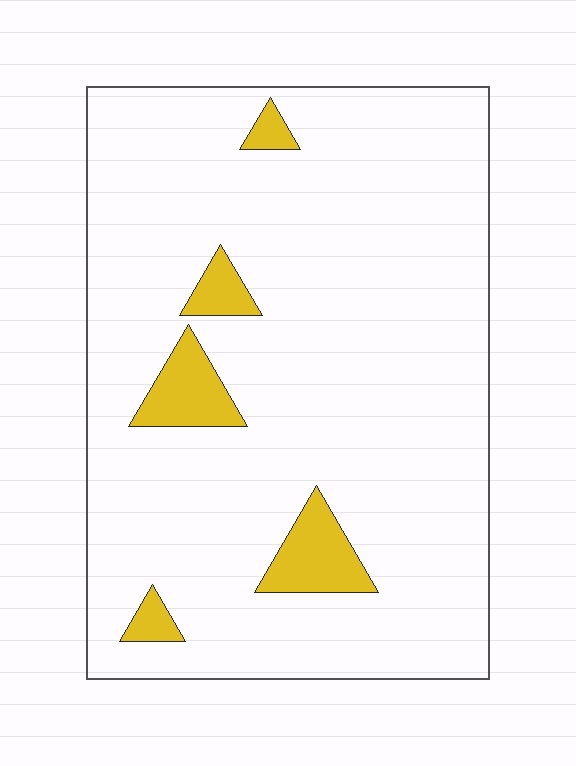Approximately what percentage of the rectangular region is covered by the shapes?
Approximately 10%.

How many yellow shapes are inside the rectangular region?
5.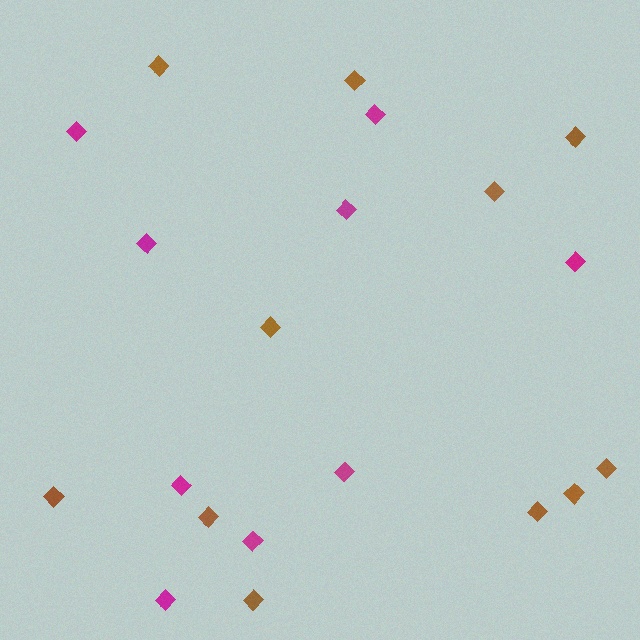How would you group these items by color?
There are 2 groups: one group of magenta diamonds (9) and one group of brown diamonds (11).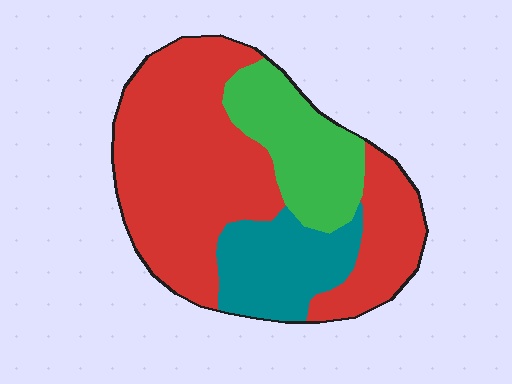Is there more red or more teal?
Red.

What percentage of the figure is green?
Green takes up about one fifth (1/5) of the figure.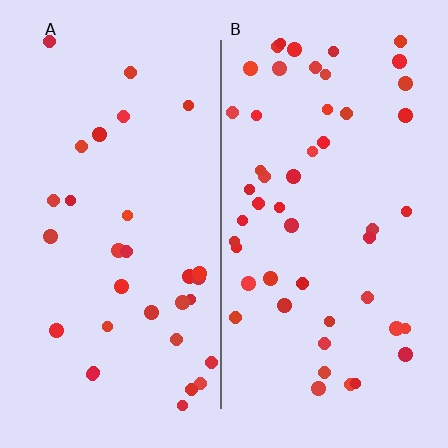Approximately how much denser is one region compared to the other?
Approximately 1.6× — region B over region A.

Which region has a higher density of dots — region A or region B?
B (the right).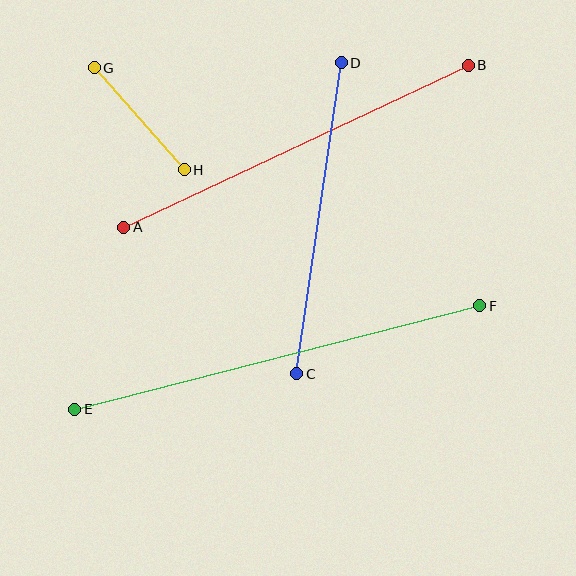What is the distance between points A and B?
The distance is approximately 380 pixels.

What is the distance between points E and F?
The distance is approximately 418 pixels.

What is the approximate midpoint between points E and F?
The midpoint is at approximately (277, 357) pixels.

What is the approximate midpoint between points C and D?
The midpoint is at approximately (319, 218) pixels.